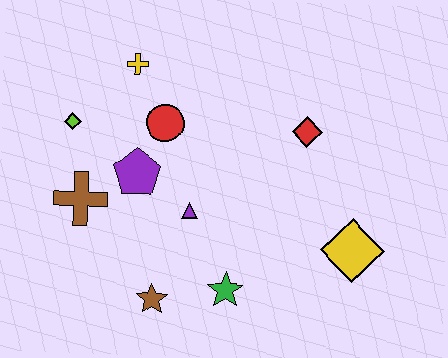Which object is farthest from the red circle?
The yellow diamond is farthest from the red circle.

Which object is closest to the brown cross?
The purple pentagon is closest to the brown cross.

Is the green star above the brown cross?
No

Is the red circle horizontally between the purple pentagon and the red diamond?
Yes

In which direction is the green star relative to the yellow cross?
The green star is below the yellow cross.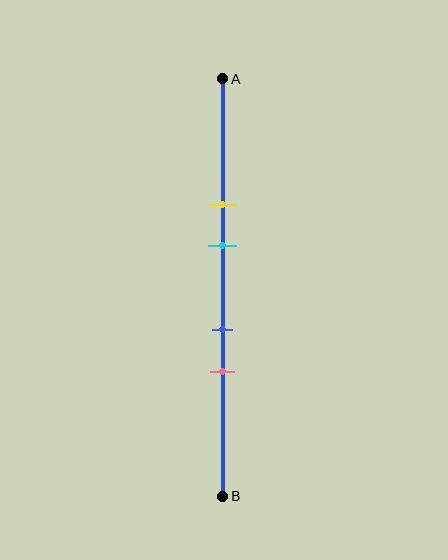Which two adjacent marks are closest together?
The blue and pink marks are the closest adjacent pair.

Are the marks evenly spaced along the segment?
No, the marks are not evenly spaced.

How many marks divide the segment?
There are 4 marks dividing the segment.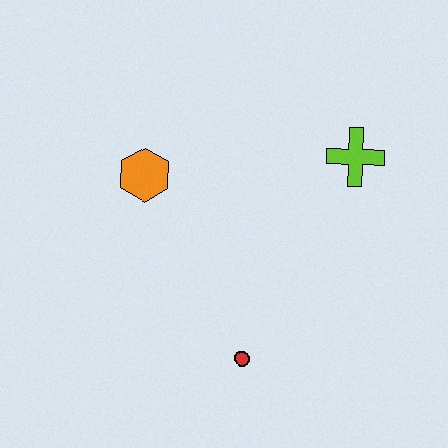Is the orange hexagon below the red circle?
No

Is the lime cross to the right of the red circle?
Yes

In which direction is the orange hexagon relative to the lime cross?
The orange hexagon is to the left of the lime cross.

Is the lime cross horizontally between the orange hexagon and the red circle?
No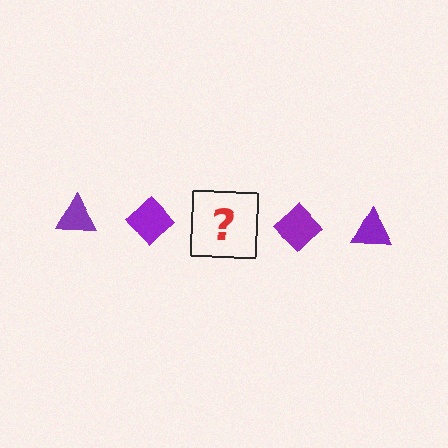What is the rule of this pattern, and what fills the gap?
The rule is that the pattern cycles through triangle, diamond shapes in purple. The gap should be filled with a purple triangle.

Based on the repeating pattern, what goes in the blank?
The blank should be a purple triangle.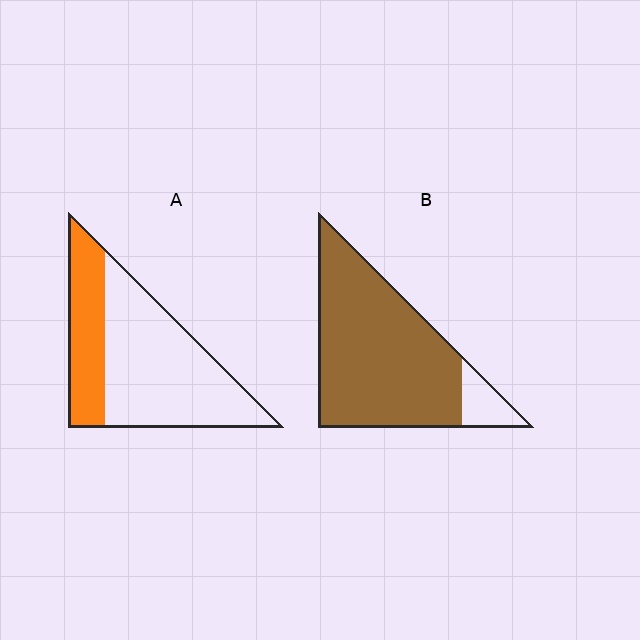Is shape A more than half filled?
No.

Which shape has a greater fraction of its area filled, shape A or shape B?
Shape B.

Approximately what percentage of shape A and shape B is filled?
A is approximately 30% and B is approximately 90%.